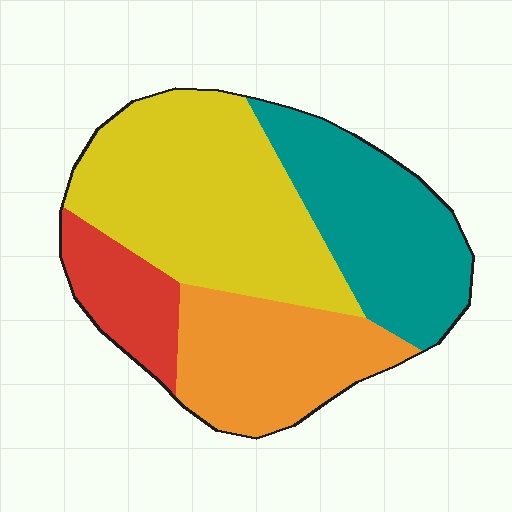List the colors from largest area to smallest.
From largest to smallest: yellow, teal, orange, red.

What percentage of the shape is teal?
Teal takes up between a quarter and a half of the shape.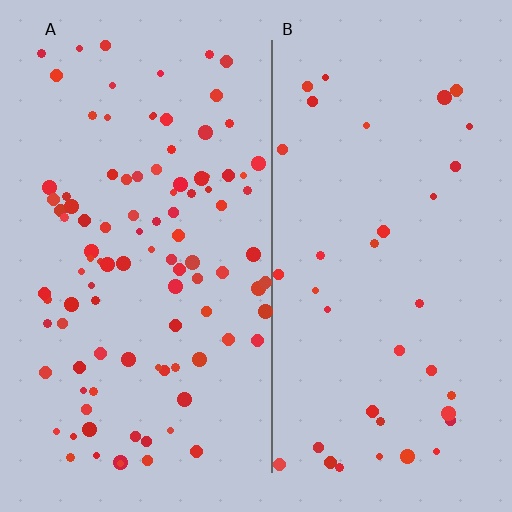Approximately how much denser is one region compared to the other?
Approximately 2.7× — region A over region B.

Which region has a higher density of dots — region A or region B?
A (the left).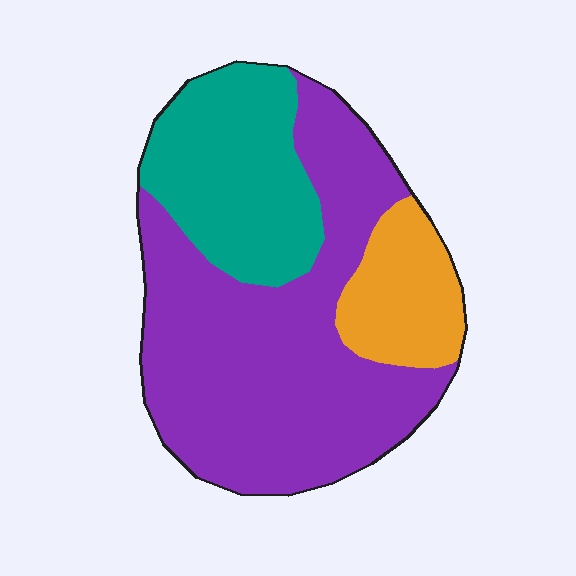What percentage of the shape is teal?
Teal takes up about one quarter (1/4) of the shape.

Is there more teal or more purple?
Purple.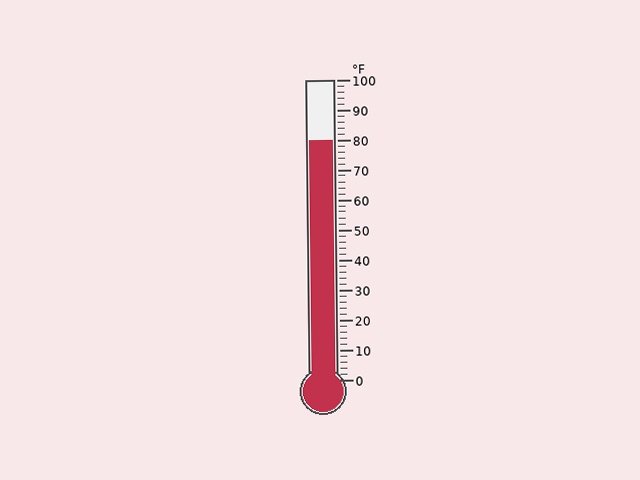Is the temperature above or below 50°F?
The temperature is above 50°F.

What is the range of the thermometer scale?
The thermometer scale ranges from 0°F to 100°F.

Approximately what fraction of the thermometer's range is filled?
The thermometer is filled to approximately 80% of its range.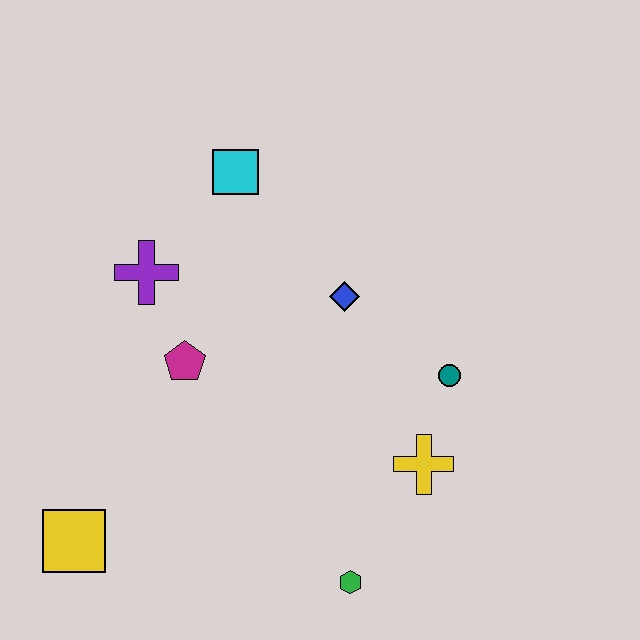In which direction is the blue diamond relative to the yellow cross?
The blue diamond is above the yellow cross.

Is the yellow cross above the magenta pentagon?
No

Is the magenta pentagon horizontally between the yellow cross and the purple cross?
Yes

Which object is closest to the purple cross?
The magenta pentagon is closest to the purple cross.